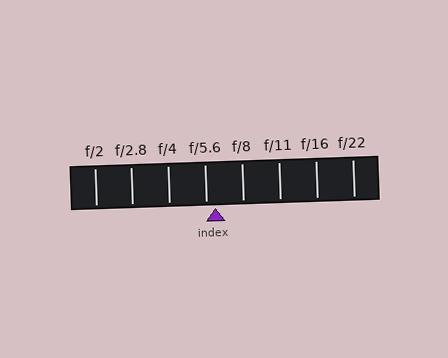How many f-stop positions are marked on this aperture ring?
There are 8 f-stop positions marked.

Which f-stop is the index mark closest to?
The index mark is closest to f/5.6.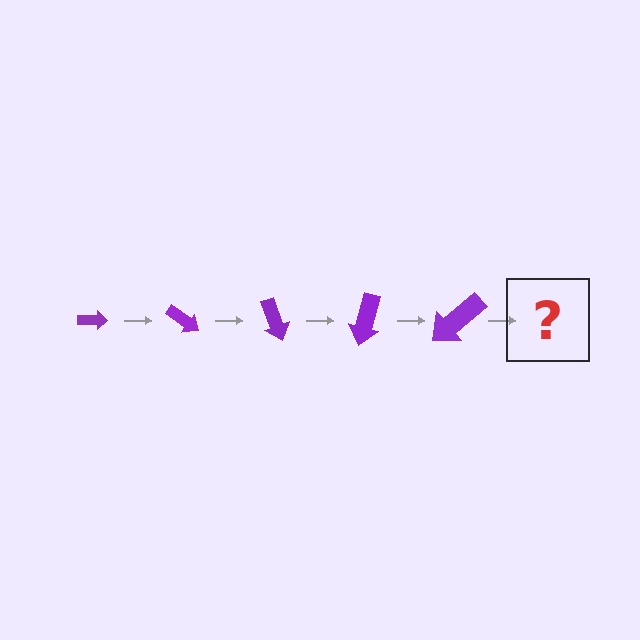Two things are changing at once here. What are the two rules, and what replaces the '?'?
The two rules are that the arrow grows larger each step and it rotates 35 degrees each step. The '?' should be an arrow, larger than the previous one and rotated 175 degrees from the start.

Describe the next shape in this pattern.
It should be an arrow, larger than the previous one and rotated 175 degrees from the start.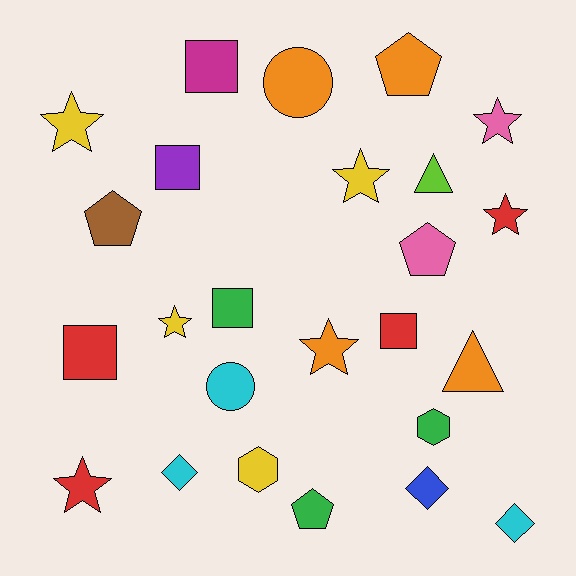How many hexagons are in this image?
There are 2 hexagons.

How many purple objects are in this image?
There is 1 purple object.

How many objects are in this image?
There are 25 objects.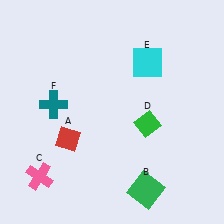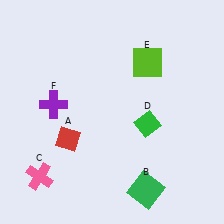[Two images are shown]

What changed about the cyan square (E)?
In Image 1, E is cyan. In Image 2, it changed to lime.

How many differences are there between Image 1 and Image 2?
There are 2 differences between the two images.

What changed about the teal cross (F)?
In Image 1, F is teal. In Image 2, it changed to purple.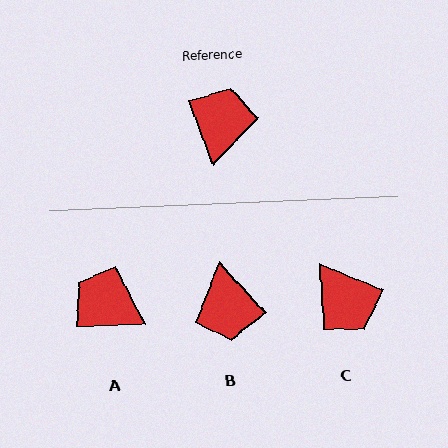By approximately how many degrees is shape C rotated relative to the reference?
Approximately 133 degrees clockwise.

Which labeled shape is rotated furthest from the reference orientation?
B, about 158 degrees away.